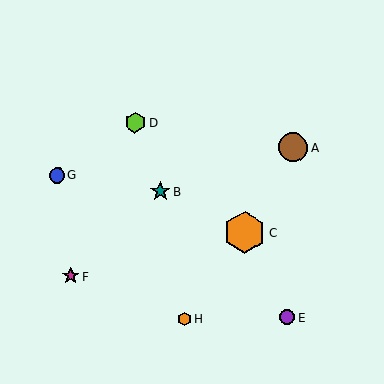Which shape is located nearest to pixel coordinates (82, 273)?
The magenta star (labeled F) at (71, 276) is nearest to that location.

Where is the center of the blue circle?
The center of the blue circle is at (57, 175).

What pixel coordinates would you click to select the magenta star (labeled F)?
Click at (71, 276) to select the magenta star F.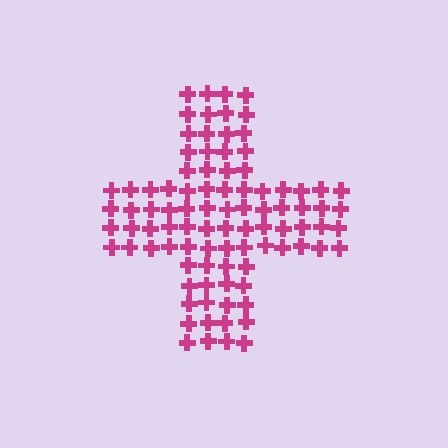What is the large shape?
The large shape is a cross.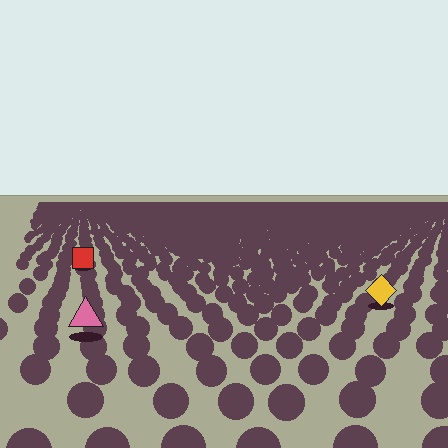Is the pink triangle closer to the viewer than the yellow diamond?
Yes. The pink triangle is closer — you can tell from the texture gradient: the ground texture is coarser near it.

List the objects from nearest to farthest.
From nearest to farthest: the pink triangle, the yellow diamond, the red square.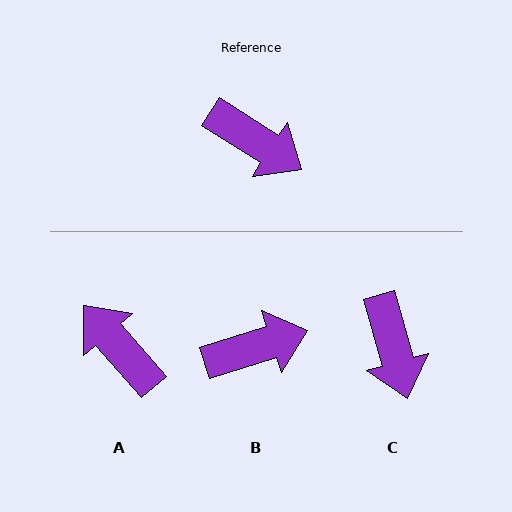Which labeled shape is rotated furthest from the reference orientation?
A, about 164 degrees away.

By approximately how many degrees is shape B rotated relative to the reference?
Approximately 50 degrees counter-clockwise.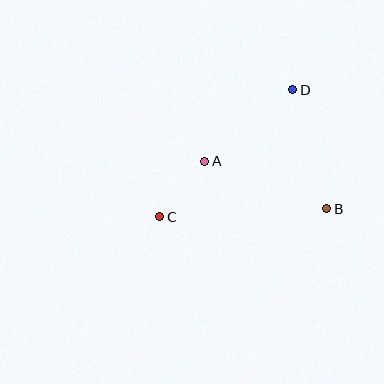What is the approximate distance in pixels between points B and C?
The distance between B and C is approximately 167 pixels.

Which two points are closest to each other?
Points A and C are closest to each other.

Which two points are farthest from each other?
Points C and D are farthest from each other.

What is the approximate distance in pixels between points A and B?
The distance between A and B is approximately 131 pixels.